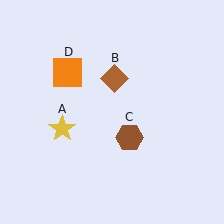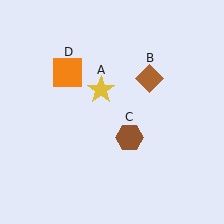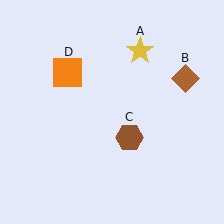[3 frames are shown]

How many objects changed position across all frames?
2 objects changed position: yellow star (object A), brown diamond (object B).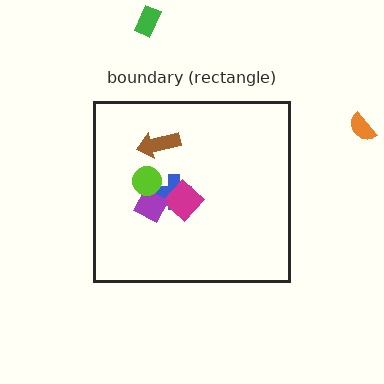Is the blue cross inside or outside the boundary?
Inside.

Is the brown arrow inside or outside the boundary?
Inside.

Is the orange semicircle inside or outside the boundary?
Outside.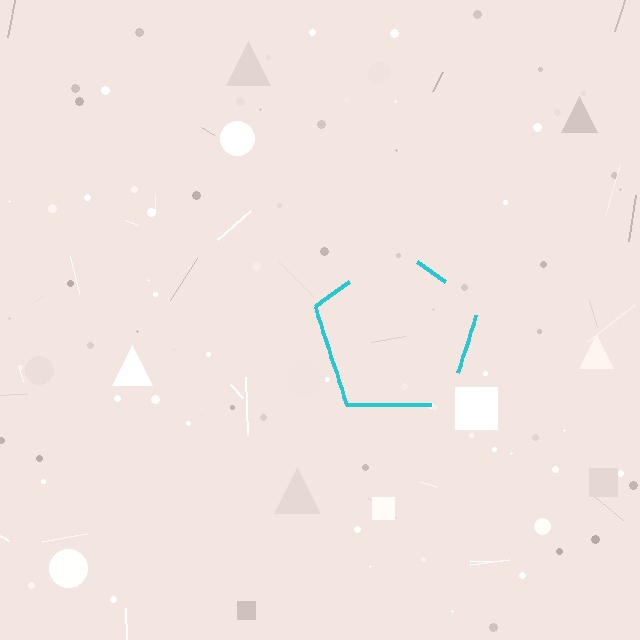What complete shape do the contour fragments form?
The contour fragments form a pentagon.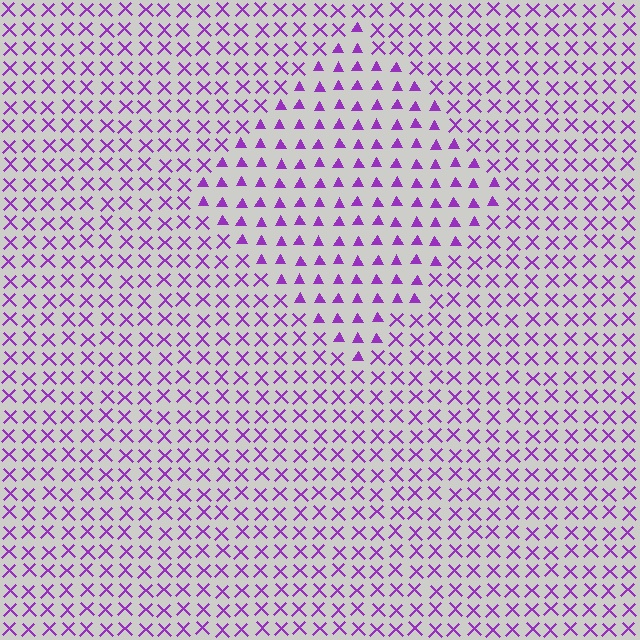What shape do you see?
I see a diamond.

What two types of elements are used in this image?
The image uses triangles inside the diamond region and X marks outside it.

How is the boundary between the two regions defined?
The boundary is defined by a change in element shape: triangles inside vs. X marks outside. All elements share the same color and spacing.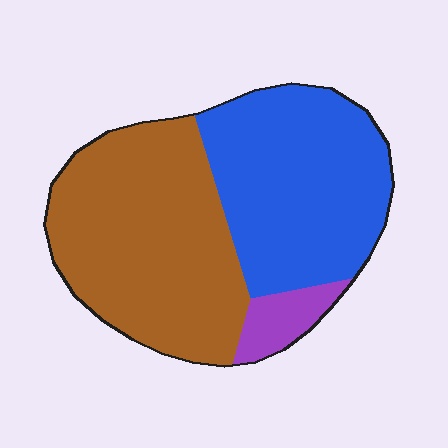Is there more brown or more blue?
Brown.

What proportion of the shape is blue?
Blue covers 43% of the shape.